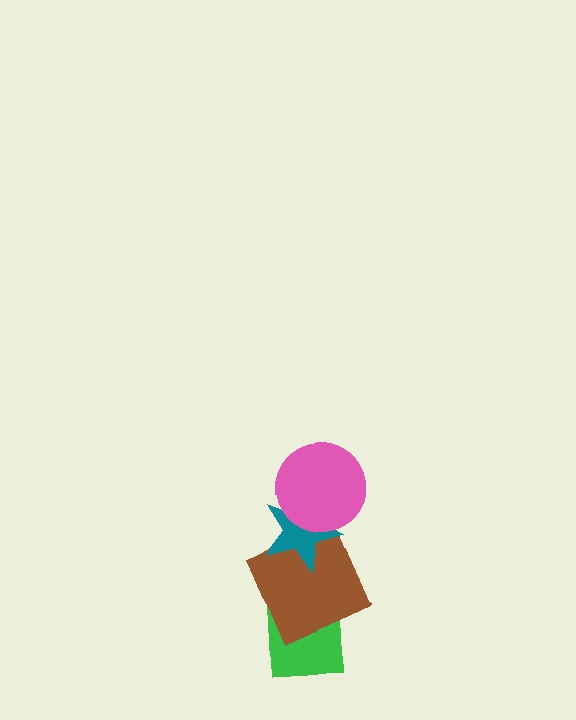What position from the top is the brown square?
The brown square is 3rd from the top.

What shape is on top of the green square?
The brown square is on top of the green square.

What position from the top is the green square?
The green square is 4th from the top.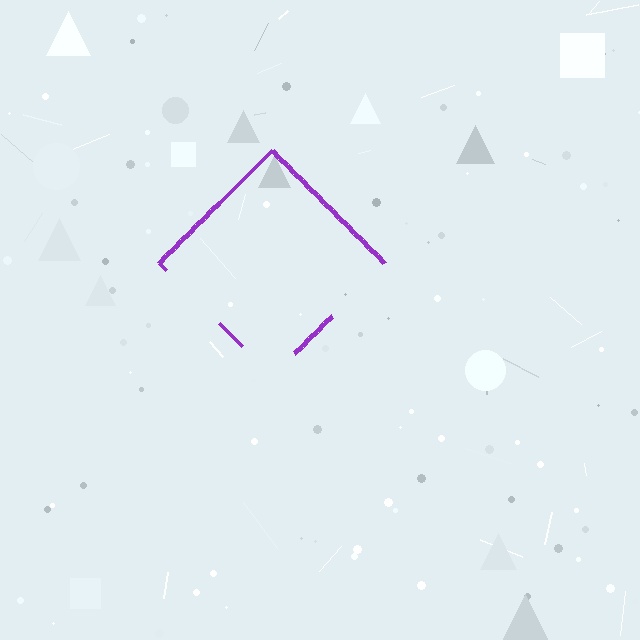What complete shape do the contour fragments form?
The contour fragments form a diamond.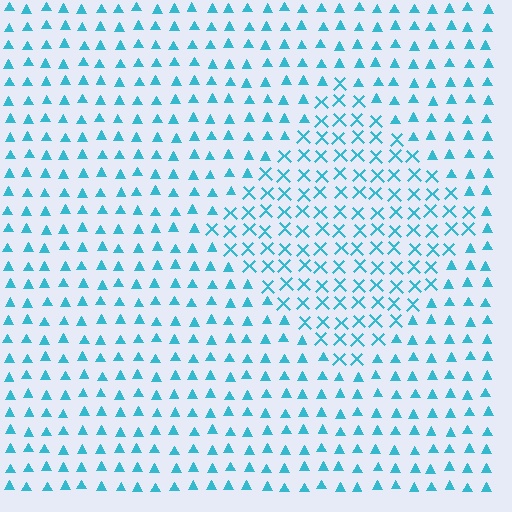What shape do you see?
I see a diamond.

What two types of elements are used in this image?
The image uses X marks inside the diamond region and triangles outside it.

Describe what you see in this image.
The image is filled with small cyan elements arranged in a uniform grid. A diamond-shaped region contains X marks, while the surrounding area contains triangles. The boundary is defined purely by the change in element shape.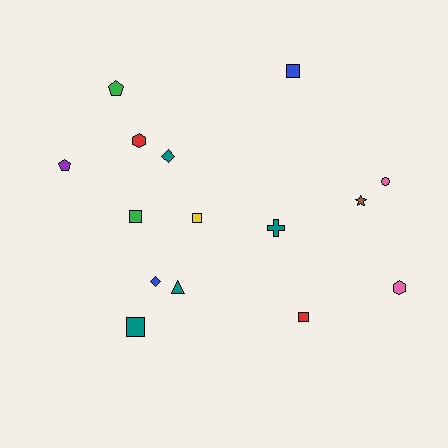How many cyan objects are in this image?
There are no cyan objects.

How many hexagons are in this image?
There are 2 hexagons.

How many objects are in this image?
There are 15 objects.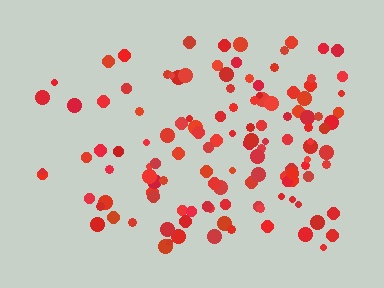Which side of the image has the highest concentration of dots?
The right.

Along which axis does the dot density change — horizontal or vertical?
Horizontal.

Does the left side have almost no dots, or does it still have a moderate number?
Still a moderate number, just noticeably fewer than the right.